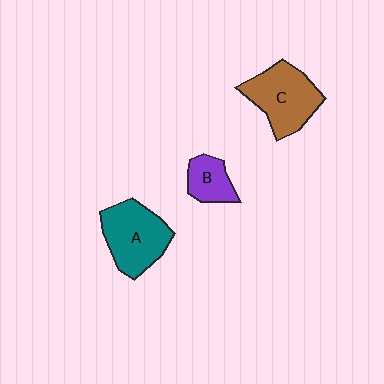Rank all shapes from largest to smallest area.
From largest to smallest: A (teal), C (brown), B (purple).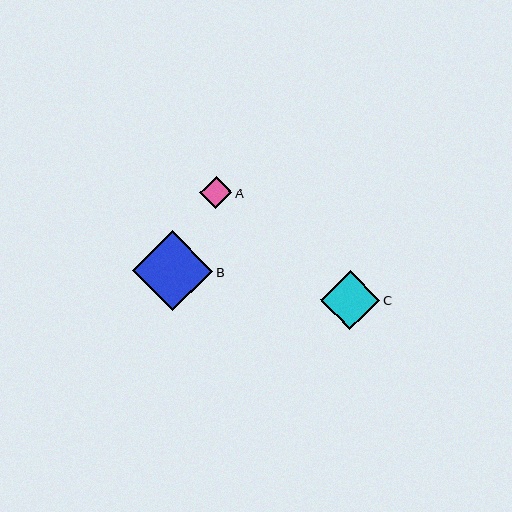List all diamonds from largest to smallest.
From largest to smallest: B, C, A.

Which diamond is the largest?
Diamond B is the largest with a size of approximately 80 pixels.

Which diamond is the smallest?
Diamond A is the smallest with a size of approximately 32 pixels.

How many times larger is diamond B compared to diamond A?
Diamond B is approximately 2.5 times the size of diamond A.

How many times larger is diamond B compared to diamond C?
Diamond B is approximately 1.4 times the size of diamond C.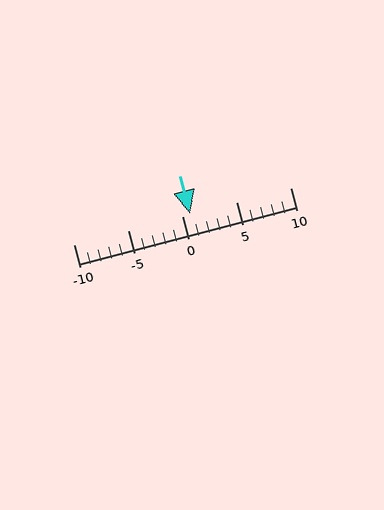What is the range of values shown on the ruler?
The ruler shows values from -10 to 10.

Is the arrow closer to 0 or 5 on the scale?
The arrow is closer to 0.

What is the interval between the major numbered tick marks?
The major tick marks are spaced 5 units apart.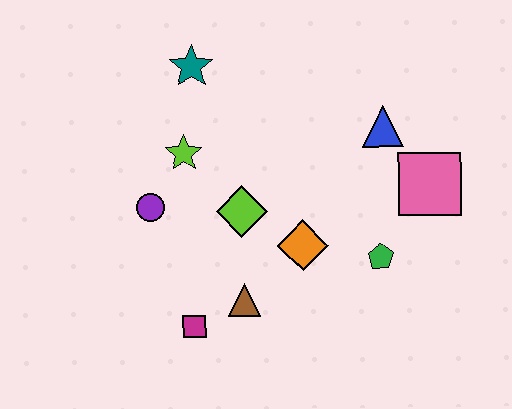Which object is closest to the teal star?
The lime star is closest to the teal star.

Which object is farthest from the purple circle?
The pink square is farthest from the purple circle.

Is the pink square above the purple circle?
Yes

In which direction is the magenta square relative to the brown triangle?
The magenta square is to the left of the brown triangle.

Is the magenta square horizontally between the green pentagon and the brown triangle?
No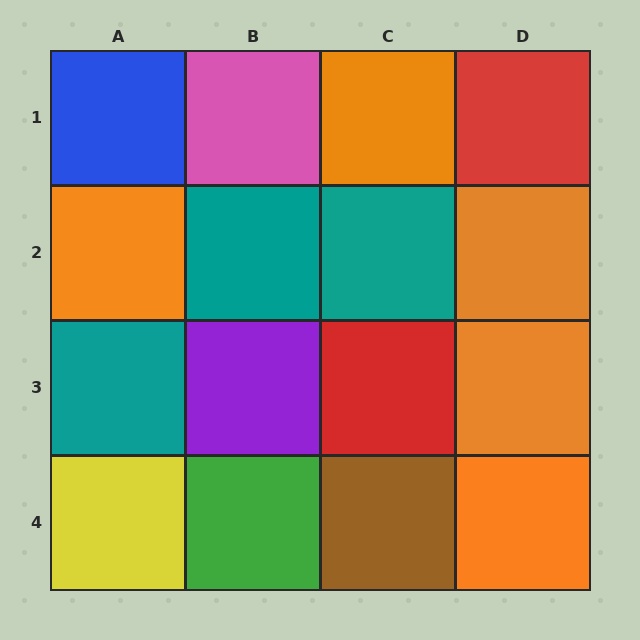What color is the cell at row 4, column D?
Orange.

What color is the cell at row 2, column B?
Teal.